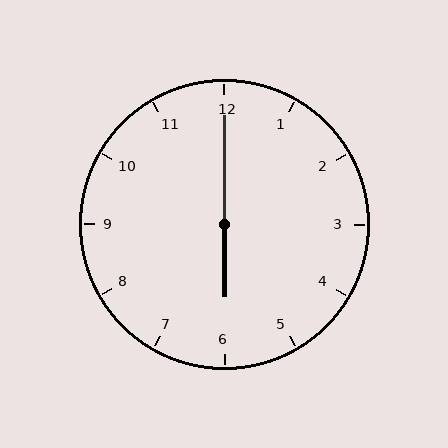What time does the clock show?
6:00.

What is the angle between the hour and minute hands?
Approximately 180 degrees.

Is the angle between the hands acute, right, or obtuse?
It is obtuse.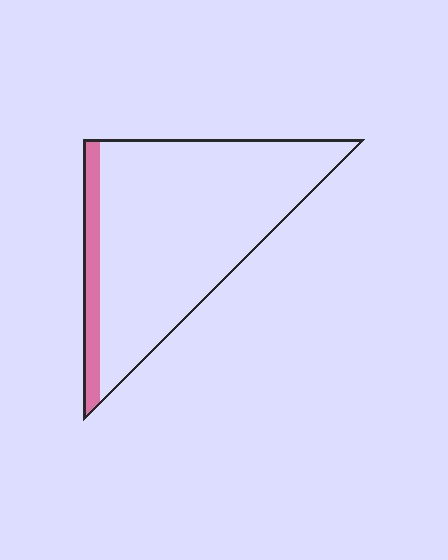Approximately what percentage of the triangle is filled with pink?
Approximately 10%.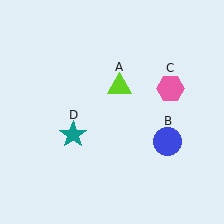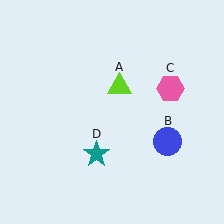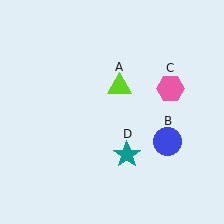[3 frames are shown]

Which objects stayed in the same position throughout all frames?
Lime triangle (object A) and blue circle (object B) and pink hexagon (object C) remained stationary.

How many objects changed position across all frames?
1 object changed position: teal star (object D).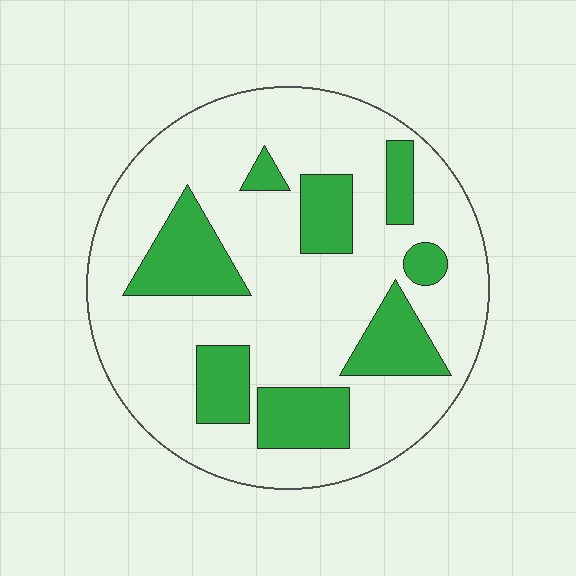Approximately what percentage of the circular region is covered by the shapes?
Approximately 25%.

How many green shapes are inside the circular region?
8.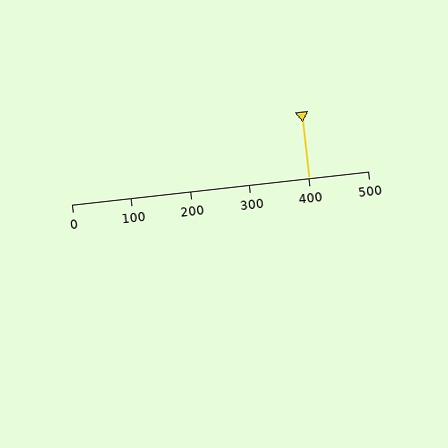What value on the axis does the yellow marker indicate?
The marker indicates approximately 400.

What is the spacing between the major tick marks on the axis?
The major ticks are spaced 100 apart.